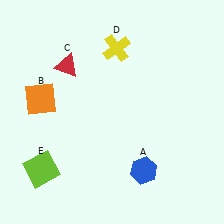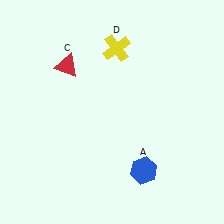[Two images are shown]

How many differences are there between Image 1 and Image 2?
There are 2 differences between the two images.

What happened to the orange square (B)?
The orange square (B) was removed in Image 2. It was in the top-left area of Image 1.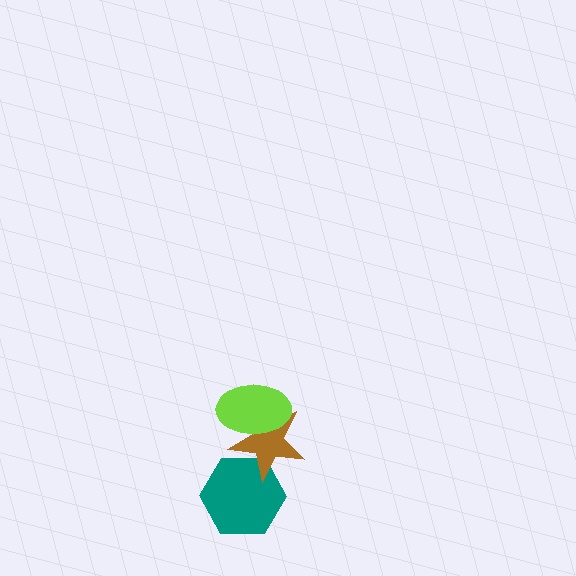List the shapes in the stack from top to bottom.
From top to bottom: the lime ellipse, the brown star, the teal hexagon.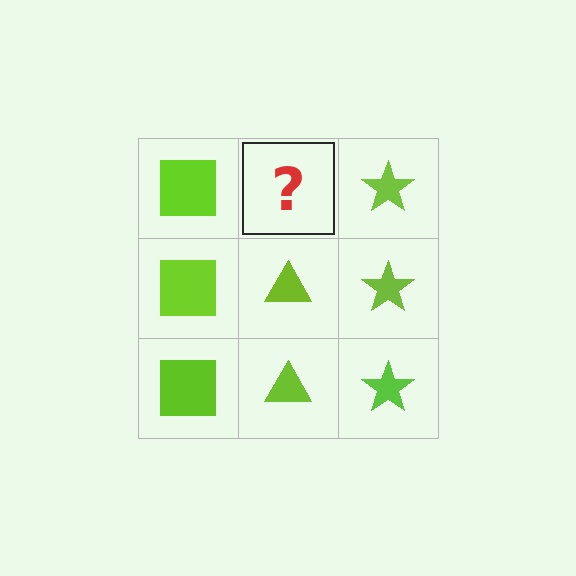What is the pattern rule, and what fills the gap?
The rule is that each column has a consistent shape. The gap should be filled with a lime triangle.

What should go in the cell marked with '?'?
The missing cell should contain a lime triangle.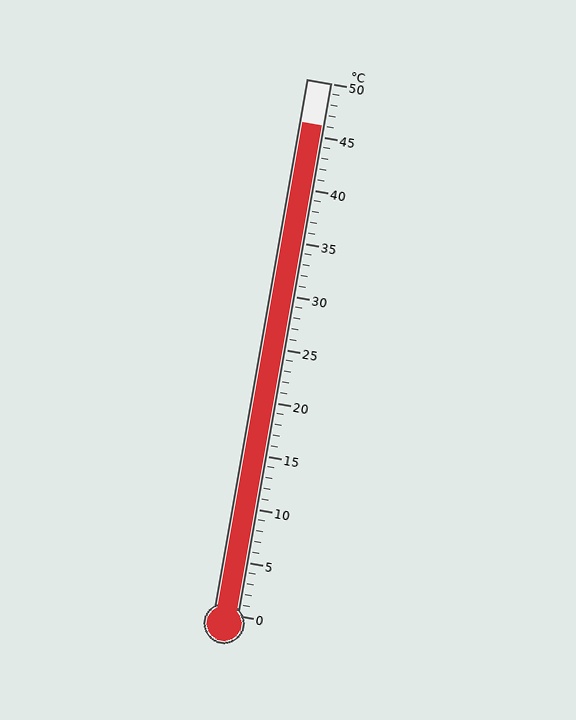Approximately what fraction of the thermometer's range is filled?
The thermometer is filled to approximately 90% of its range.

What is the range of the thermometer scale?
The thermometer scale ranges from 0°C to 50°C.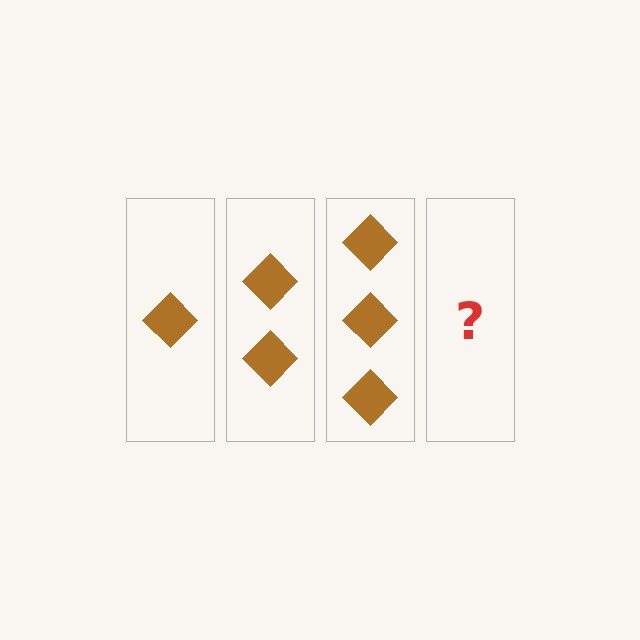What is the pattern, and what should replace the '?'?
The pattern is that each step adds one more diamond. The '?' should be 4 diamonds.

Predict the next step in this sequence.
The next step is 4 diamonds.